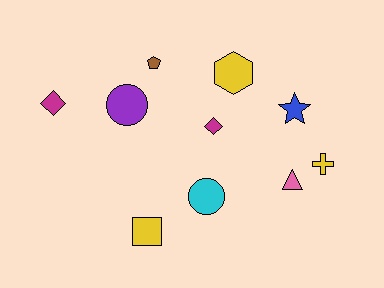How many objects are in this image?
There are 10 objects.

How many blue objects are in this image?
There is 1 blue object.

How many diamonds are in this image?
There are 2 diamonds.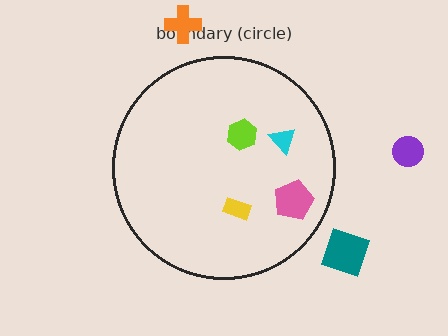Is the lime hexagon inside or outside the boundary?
Inside.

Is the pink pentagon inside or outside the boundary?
Inside.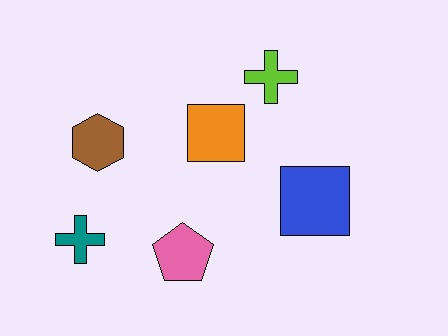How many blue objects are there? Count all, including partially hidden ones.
There is 1 blue object.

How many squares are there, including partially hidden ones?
There are 2 squares.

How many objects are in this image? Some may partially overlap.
There are 6 objects.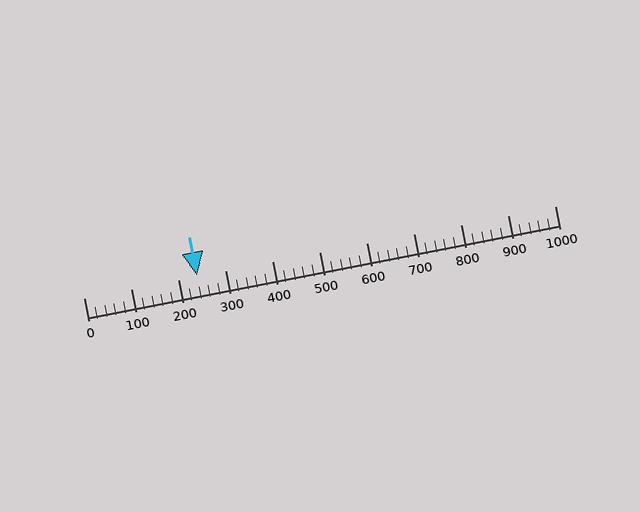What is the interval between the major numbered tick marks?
The major tick marks are spaced 100 units apart.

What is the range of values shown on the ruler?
The ruler shows values from 0 to 1000.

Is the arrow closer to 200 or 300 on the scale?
The arrow is closer to 200.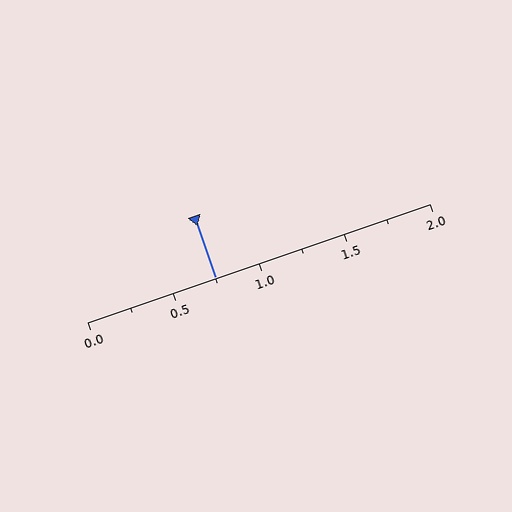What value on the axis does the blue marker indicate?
The marker indicates approximately 0.75.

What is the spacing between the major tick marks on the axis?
The major ticks are spaced 0.5 apart.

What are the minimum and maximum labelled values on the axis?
The axis runs from 0.0 to 2.0.